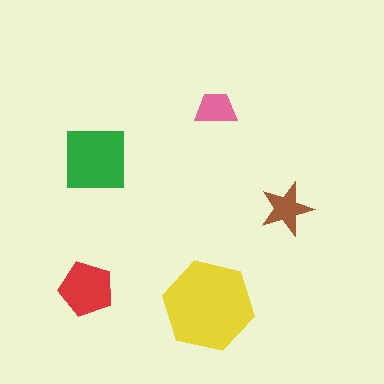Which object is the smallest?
The pink trapezoid.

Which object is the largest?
The yellow hexagon.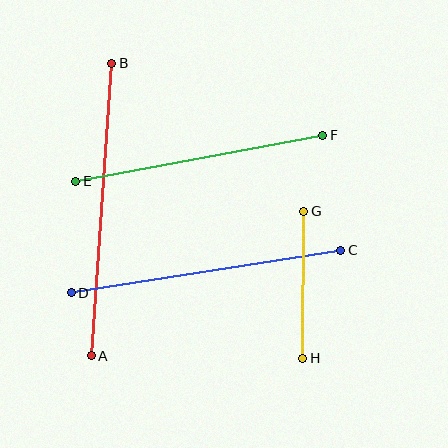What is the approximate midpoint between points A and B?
The midpoint is at approximately (102, 210) pixels.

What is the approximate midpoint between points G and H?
The midpoint is at approximately (303, 285) pixels.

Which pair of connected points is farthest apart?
Points A and B are farthest apart.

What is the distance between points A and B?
The distance is approximately 293 pixels.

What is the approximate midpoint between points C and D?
The midpoint is at approximately (206, 272) pixels.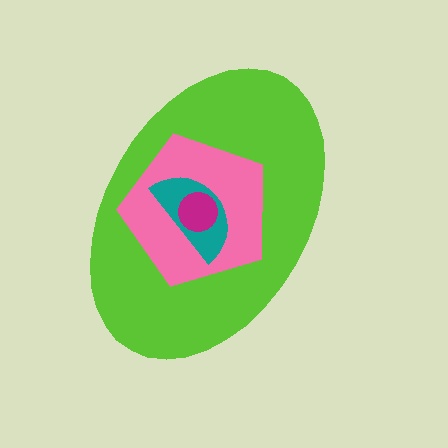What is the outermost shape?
The lime ellipse.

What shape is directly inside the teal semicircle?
The magenta circle.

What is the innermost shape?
The magenta circle.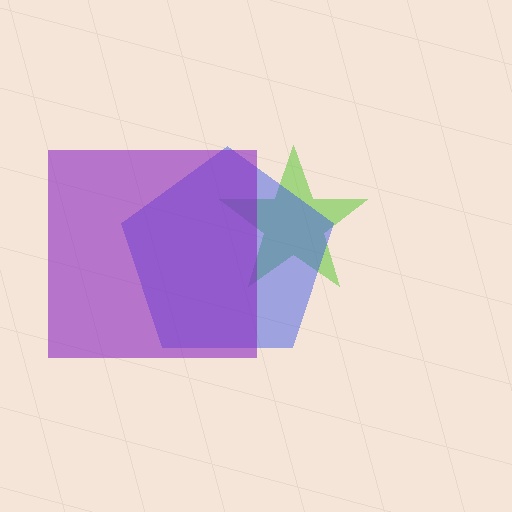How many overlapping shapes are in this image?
There are 3 overlapping shapes in the image.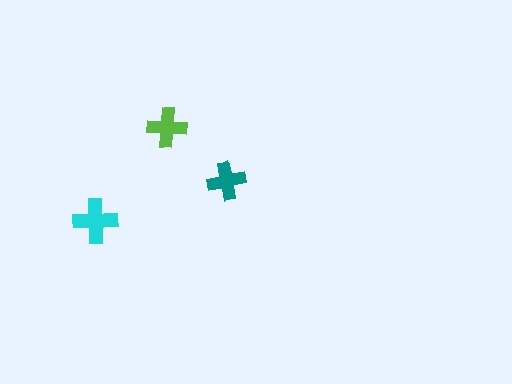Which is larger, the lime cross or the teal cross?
The lime one.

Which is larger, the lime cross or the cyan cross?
The cyan one.